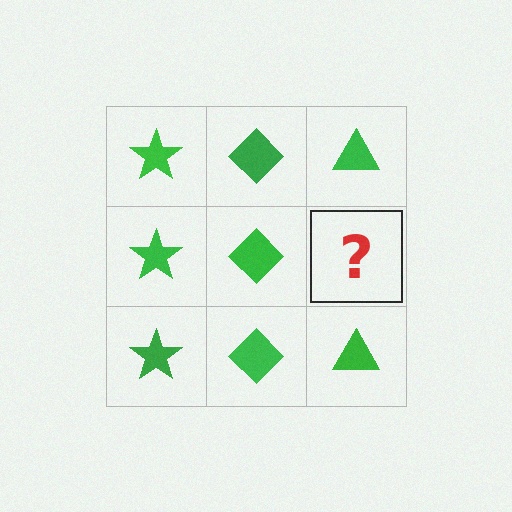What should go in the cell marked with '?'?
The missing cell should contain a green triangle.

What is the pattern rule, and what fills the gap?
The rule is that each column has a consistent shape. The gap should be filled with a green triangle.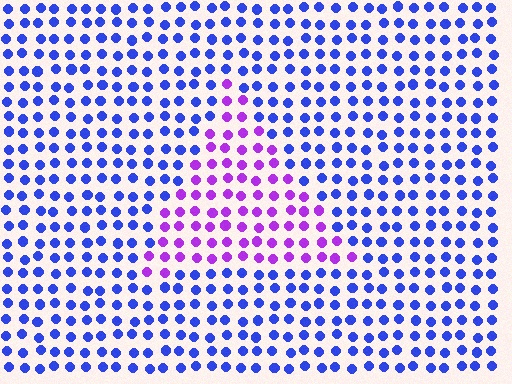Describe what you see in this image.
The image is filled with small blue elements in a uniform arrangement. A triangle-shaped region is visible where the elements are tinted to a slightly different hue, forming a subtle color boundary.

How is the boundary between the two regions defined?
The boundary is defined purely by a slight shift in hue (about 51 degrees). Spacing, size, and orientation are identical on both sides.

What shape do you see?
I see a triangle.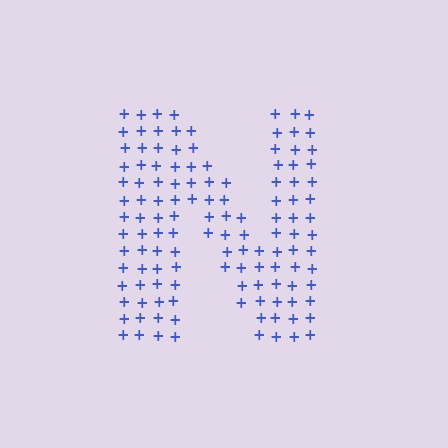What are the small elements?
The small elements are plus signs.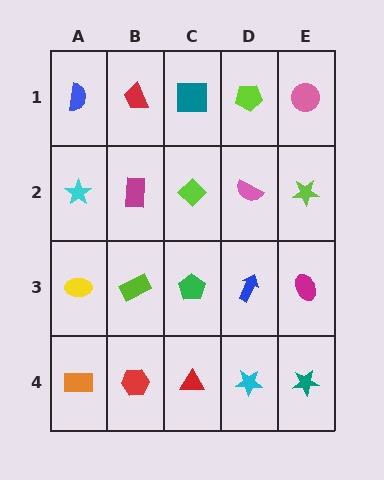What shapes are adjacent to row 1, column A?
A cyan star (row 2, column A), a red trapezoid (row 1, column B).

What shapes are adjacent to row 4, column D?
A blue arrow (row 3, column D), a red triangle (row 4, column C), a teal star (row 4, column E).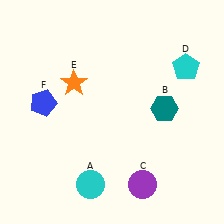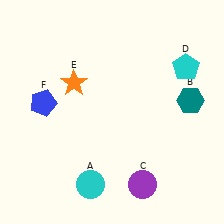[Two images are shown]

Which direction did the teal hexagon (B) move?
The teal hexagon (B) moved right.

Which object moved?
The teal hexagon (B) moved right.